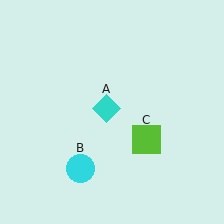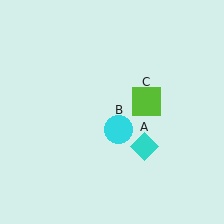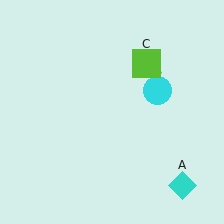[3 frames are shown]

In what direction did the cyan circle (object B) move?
The cyan circle (object B) moved up and to the right.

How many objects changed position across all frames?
3 objects changed position: cyan diamond (object A), cyan circle (object B), lime square (object C).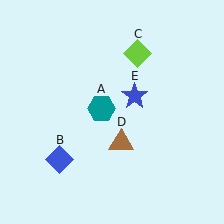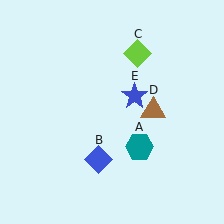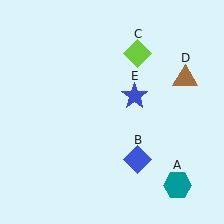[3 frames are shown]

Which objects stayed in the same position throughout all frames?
Lime diamond (object C) and blue star (object E) remained stationary.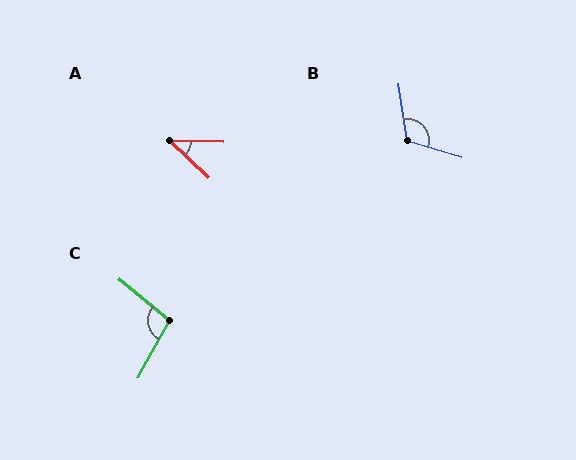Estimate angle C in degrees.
Approximately 100 degrees.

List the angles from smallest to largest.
A (42°), C (100°), B (116°).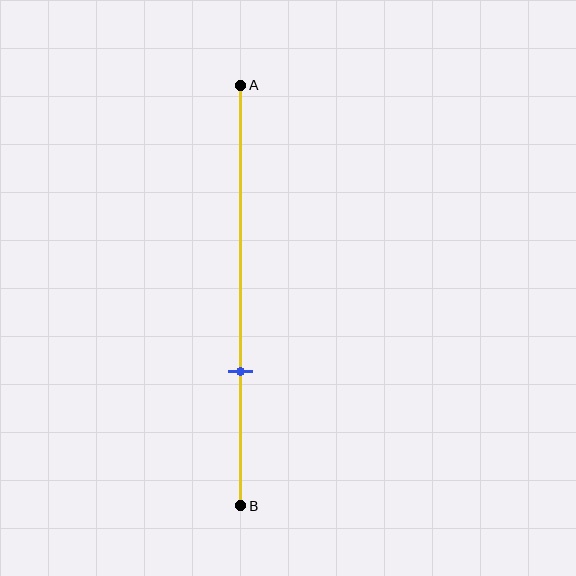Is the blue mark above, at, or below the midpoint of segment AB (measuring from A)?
The blue mark is below the midpoint of segment AB.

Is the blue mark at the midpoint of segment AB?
No, the mark is at about 70% from A, not at the 50% midpoint.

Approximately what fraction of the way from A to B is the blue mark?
The blue mark is approximately 70% of the way from A to B.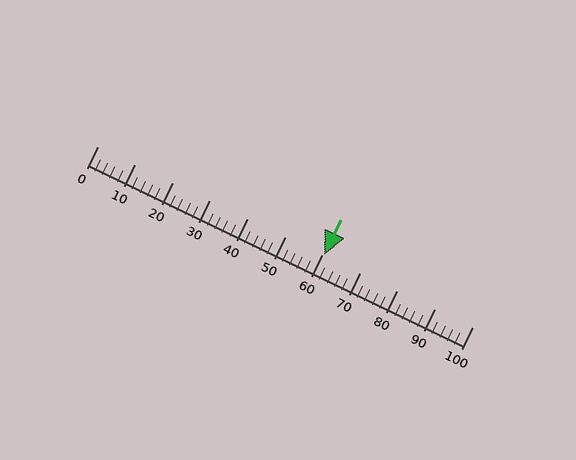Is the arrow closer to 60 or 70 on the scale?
The arrow is closer to 60.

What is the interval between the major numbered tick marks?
The major tick marks are spaced 10 units apart.